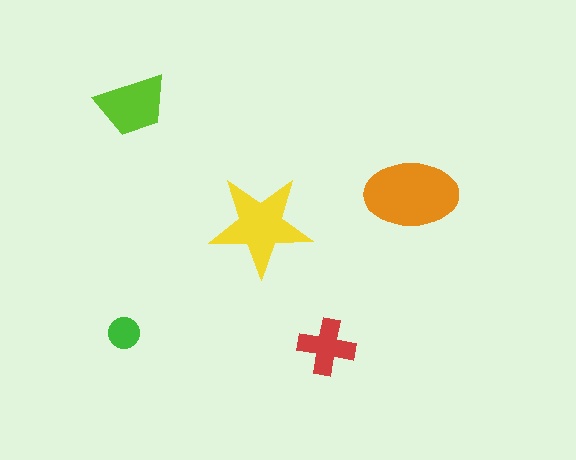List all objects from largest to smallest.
The orange ellipse, the yellow star, the lime trapezoid, the red cross, the green circle.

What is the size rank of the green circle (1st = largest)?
5th.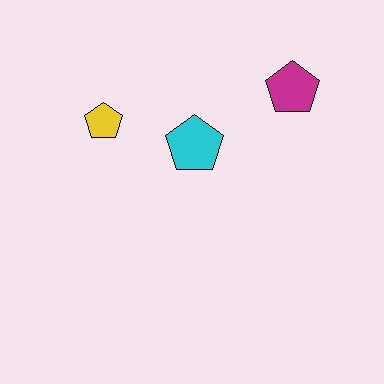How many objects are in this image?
There are 3 objects.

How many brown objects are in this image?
There are no brown objects.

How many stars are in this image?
There are no stars.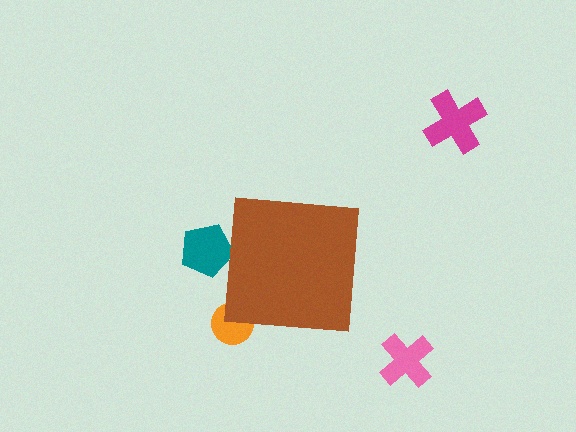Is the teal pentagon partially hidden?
Yes, the teal pentagon is partially hidden behind the brown square.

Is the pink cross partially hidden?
No, the pink cross is fully visible.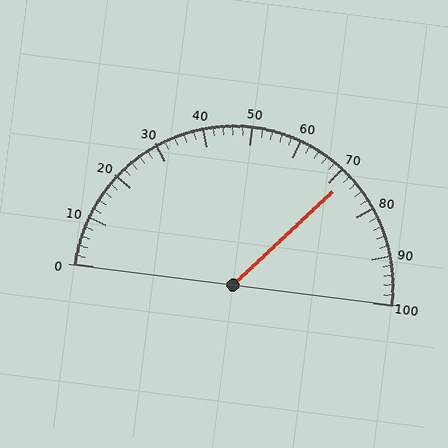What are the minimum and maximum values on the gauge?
The gauge ranges from 0 to 100.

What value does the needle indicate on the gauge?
The needle indicates approximately 72.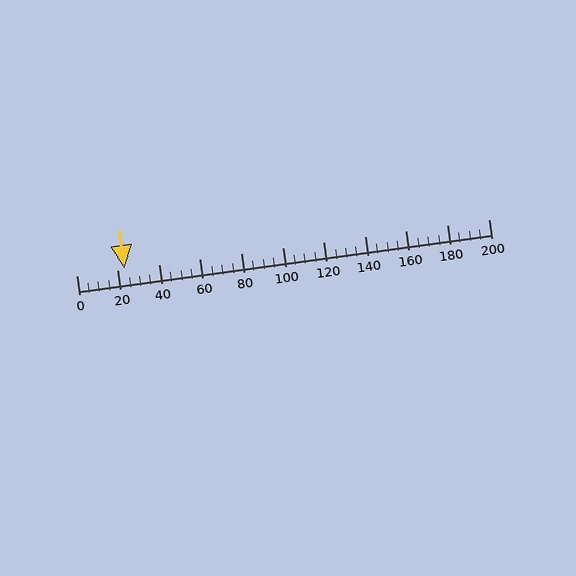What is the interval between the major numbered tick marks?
The major tick marks are spaced 20 units apart.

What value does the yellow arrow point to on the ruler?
The yellow arrow points to approximately 23.